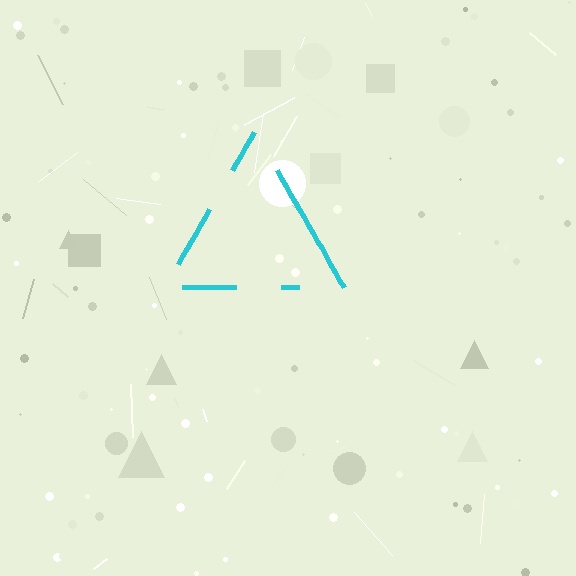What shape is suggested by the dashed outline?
The dashed outline suggests a triangle.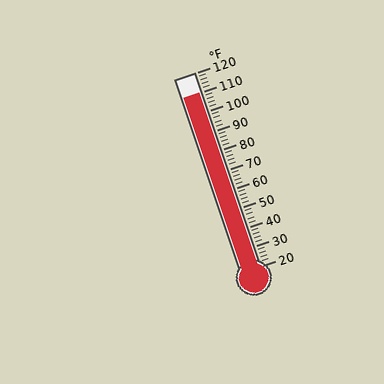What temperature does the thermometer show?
The thermometer shows approximately 110°F.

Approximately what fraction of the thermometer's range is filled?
The thermometer is filled to approximately 90% of its range.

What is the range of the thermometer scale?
The thermometer scale ranges from 20°F to 120°F.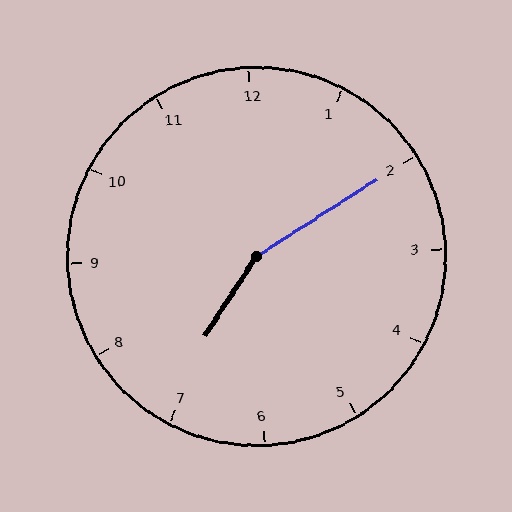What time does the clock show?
7:10.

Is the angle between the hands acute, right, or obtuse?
It is obtuse.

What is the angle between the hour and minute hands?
Approximately 155 degrees.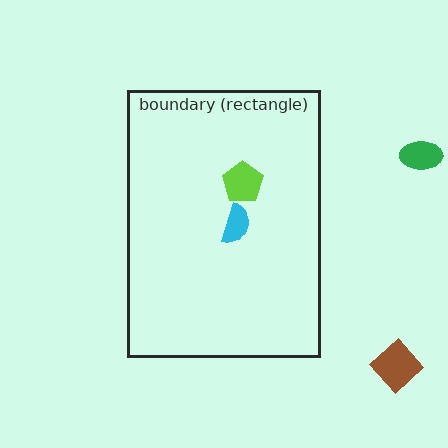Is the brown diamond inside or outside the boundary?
Outside.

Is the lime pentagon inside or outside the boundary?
Inside.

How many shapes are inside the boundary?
2 inside, 2 outside.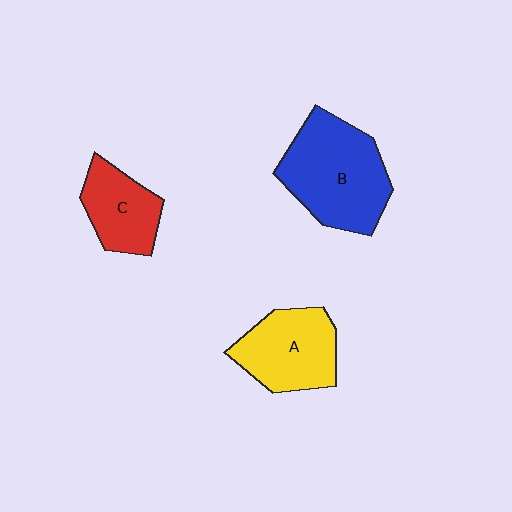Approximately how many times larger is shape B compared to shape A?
Approximately 1.4 times.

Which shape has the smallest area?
Shape C (red).